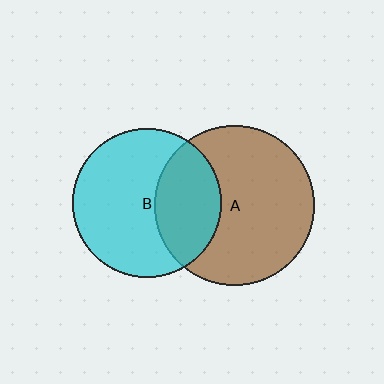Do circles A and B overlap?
Yes.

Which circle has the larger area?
Circle A (brown).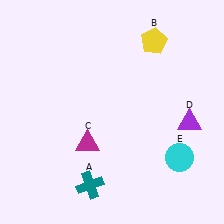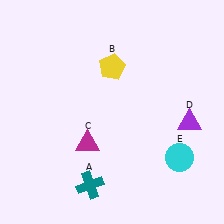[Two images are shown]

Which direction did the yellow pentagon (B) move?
The yellow pentagon (B) moved left.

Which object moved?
The yellow pentagon (B) moved left.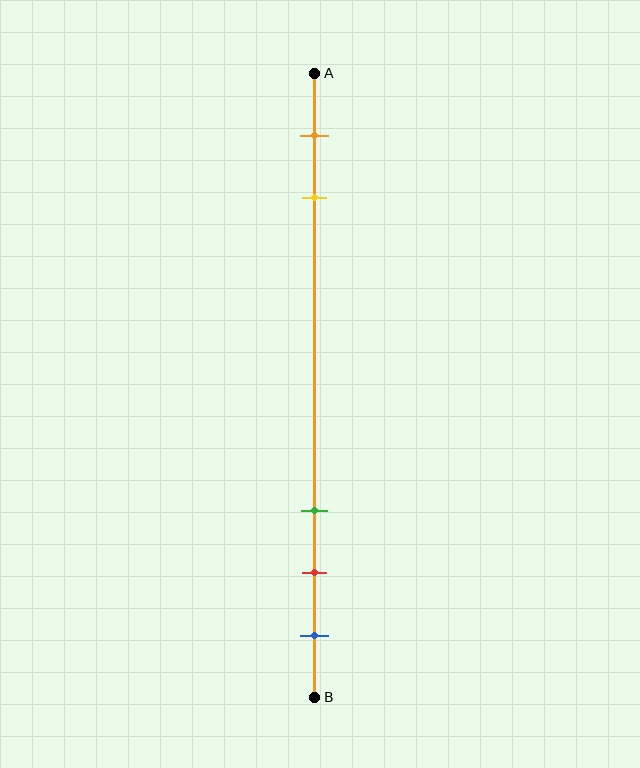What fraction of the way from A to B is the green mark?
The green mark is approximately 70% (0.7) of the way from A to B.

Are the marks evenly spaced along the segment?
No, the marks are not evenly spaced.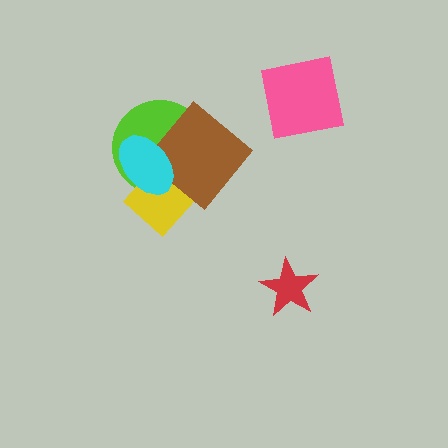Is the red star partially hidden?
No, no other shape covers it.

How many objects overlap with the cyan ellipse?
3 objects overlap with the cyan ellipse.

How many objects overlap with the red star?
0 objects overlap with the red star.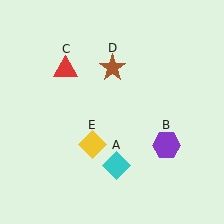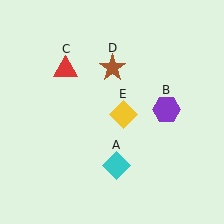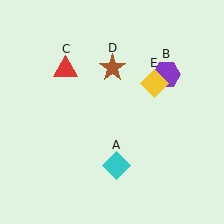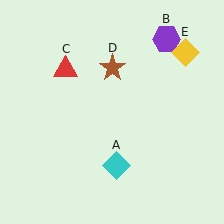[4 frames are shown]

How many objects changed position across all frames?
2 objects changed position: purple hexagon (object B), yellow diamond (object E).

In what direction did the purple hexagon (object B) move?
The purple hexagon (object B) moved up.